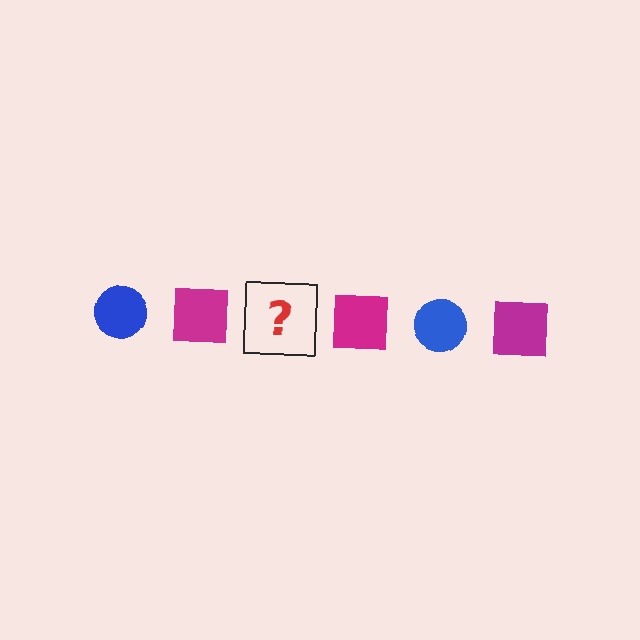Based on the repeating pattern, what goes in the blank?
The blank should be a blue circle.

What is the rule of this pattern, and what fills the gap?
The rule is that the pattern alternates between blue circle and magenta square. The gap should be filled with a blue circle.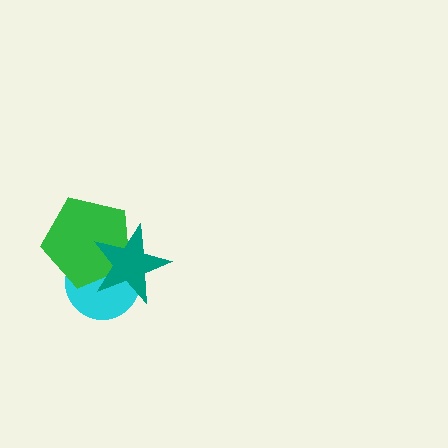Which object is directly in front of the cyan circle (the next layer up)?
The green pentagon is directly in front of the cyan circle.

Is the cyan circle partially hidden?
Yes, it is partially covered by another shape.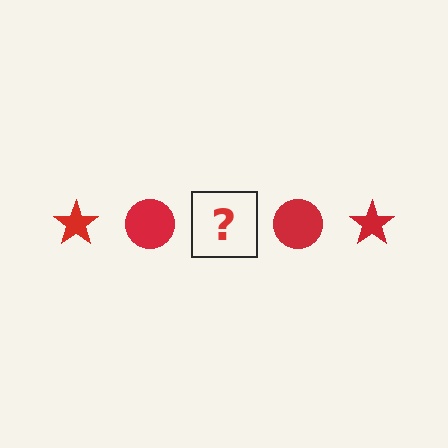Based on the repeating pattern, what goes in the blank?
The blank should be a red star.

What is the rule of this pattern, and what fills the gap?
The rule is that the pattern cycles through star, circle shapes in red. The gap should be filled with a red star.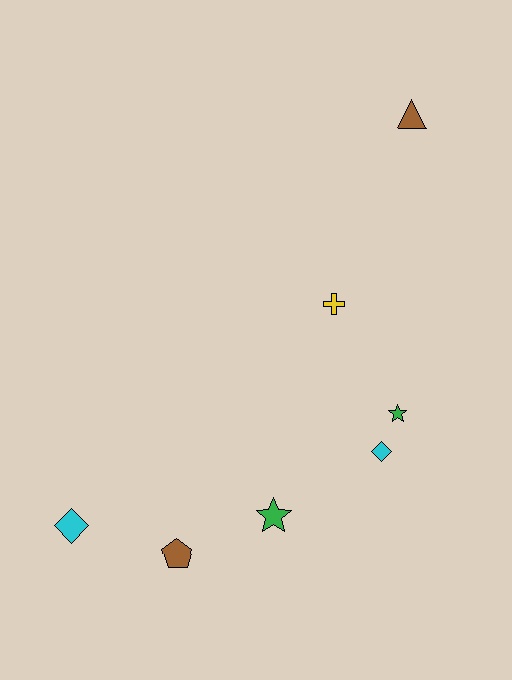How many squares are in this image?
There are no squares.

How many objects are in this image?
There are 7 objects.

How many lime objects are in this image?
There are no lime objects.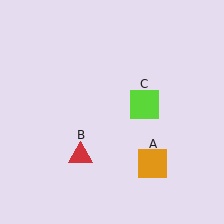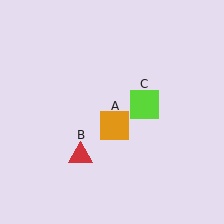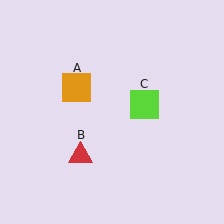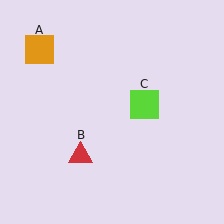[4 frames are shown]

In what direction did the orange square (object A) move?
The orange square (object A) moved up and to the left.